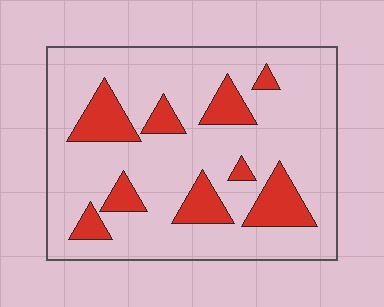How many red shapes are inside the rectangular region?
9.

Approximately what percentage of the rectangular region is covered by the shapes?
Approximately 20%.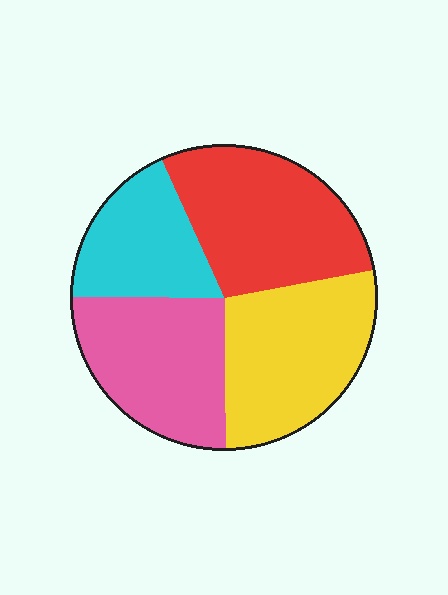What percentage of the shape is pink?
Pink covers 25% of the shape.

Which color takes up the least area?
Cyan, at roughly 20%.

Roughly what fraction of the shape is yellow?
Yellow takes up about one quarter (1/4) of the shape.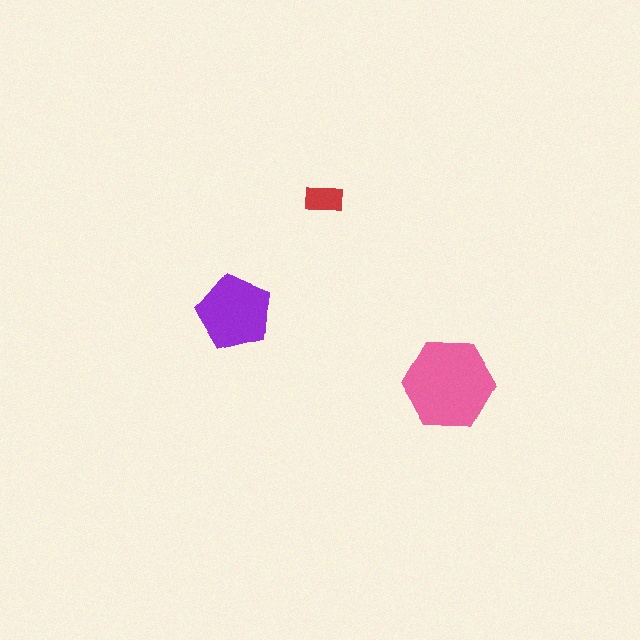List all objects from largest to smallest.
The pink hexagon, the purple pentagon, the red rectangle.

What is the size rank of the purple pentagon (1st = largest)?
2nd.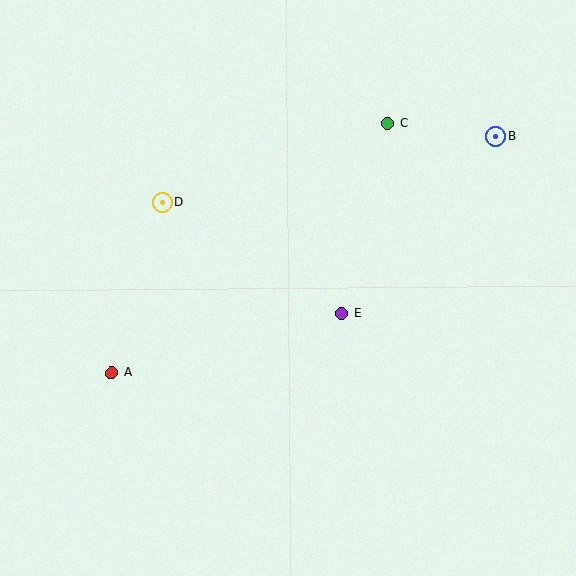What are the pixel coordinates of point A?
Point A is at (112, 373).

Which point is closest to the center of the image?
Point E at (342, 313) is closest to the center.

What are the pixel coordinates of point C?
Point C is at (388, 124).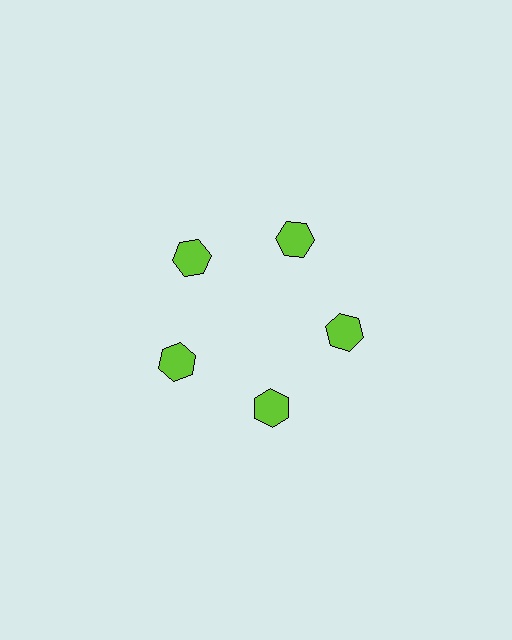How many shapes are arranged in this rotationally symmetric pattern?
There are 5 shapes, arranged in 5 groups of 1.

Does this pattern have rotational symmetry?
Yes, this pattern has 5-fold rotational symmetry. It looks the same after rotating 72 degrees around the center.